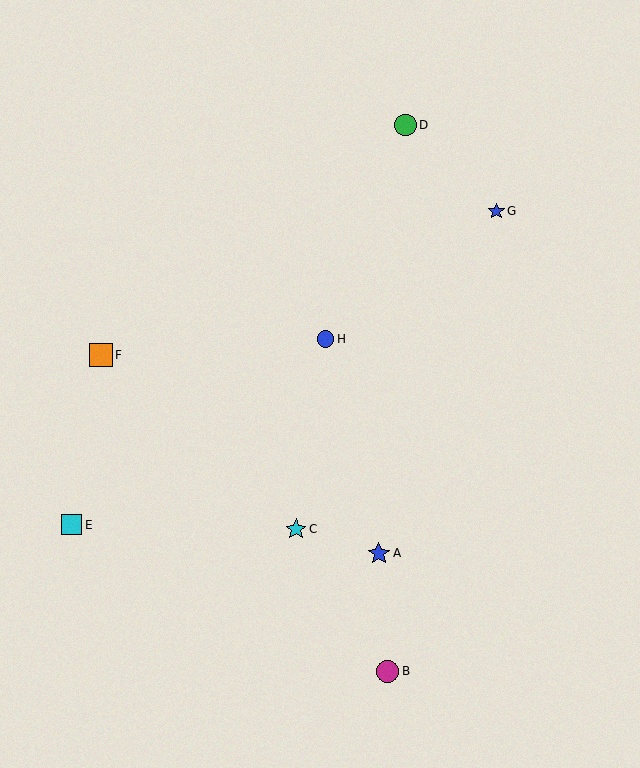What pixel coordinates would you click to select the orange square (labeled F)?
Click at (101, 355) to select the orange square F.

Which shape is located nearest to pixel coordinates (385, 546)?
The blue star (labeled A) at (379, 553) is nearest to that location.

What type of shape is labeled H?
Shape H is a blue circle.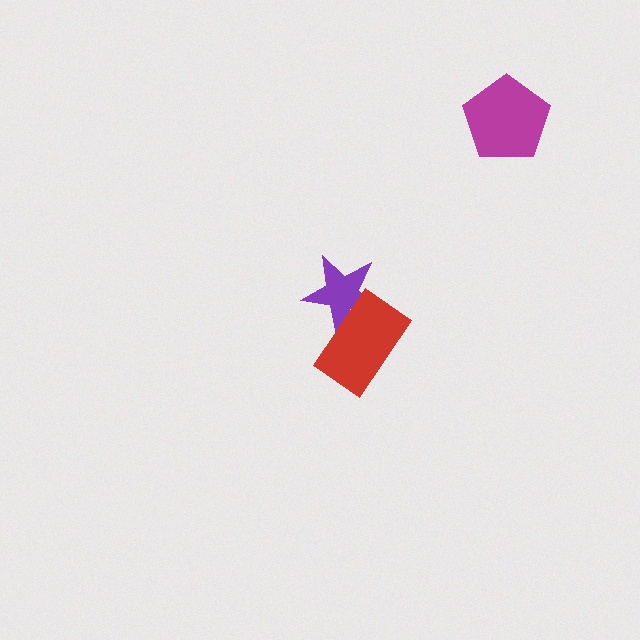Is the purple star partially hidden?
Yes, it is partially covered by another shape.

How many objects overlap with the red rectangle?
1 object overlaps with the red rectangle.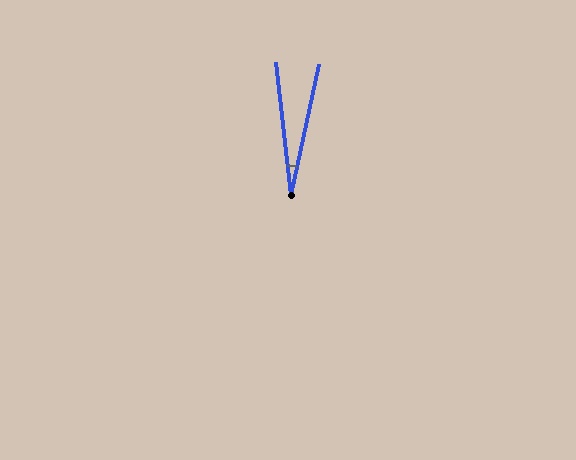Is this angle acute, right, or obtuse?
It is acute.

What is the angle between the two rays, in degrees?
Approximately 19 degrees.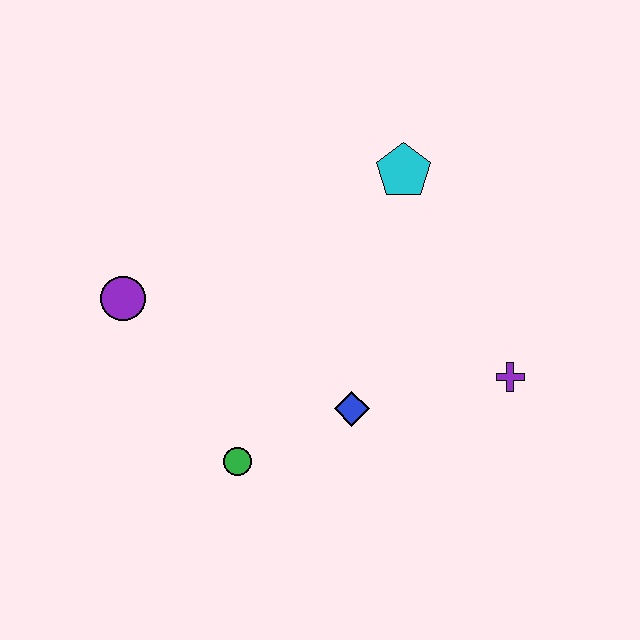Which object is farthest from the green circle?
The cyan pentagon is farthest from the green circle.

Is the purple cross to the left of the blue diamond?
No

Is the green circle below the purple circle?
Yes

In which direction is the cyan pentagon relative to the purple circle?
The cyan pentagon is to the right of the purple circle.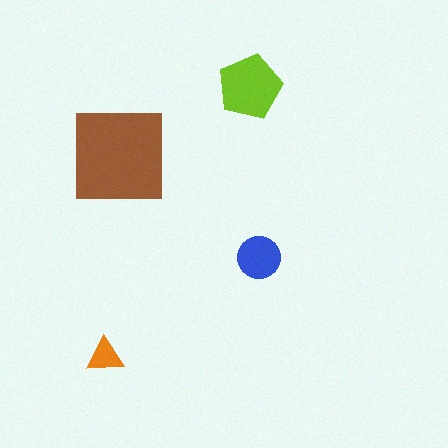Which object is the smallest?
The orange triangle.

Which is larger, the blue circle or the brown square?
The brown square.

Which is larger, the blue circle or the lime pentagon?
The lime pentagon.